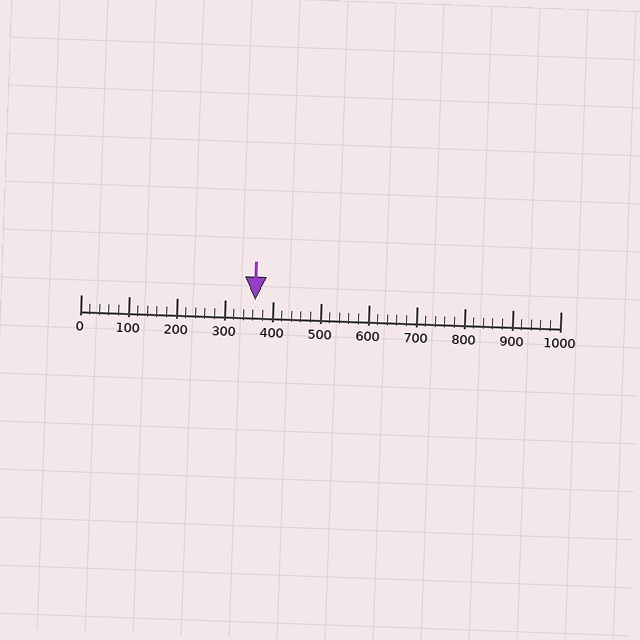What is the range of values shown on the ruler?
The ruler shows values from 0 to 1000.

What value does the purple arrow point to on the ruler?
The purple arrow points to approximately 364.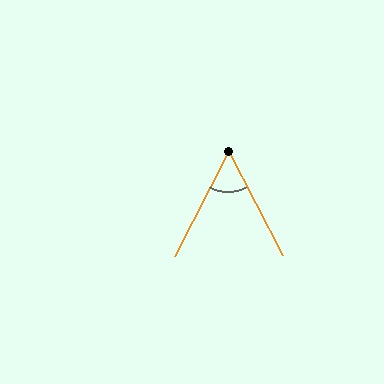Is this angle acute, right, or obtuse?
It is acute.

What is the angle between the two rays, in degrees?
Approximately 55 degrees.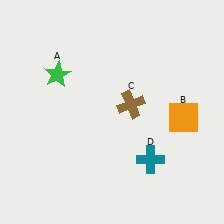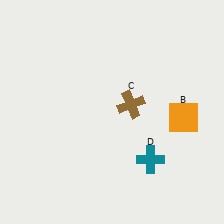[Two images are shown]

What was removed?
The green star (A) was removed in Image 2.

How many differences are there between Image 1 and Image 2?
There is 1 difference between the two images.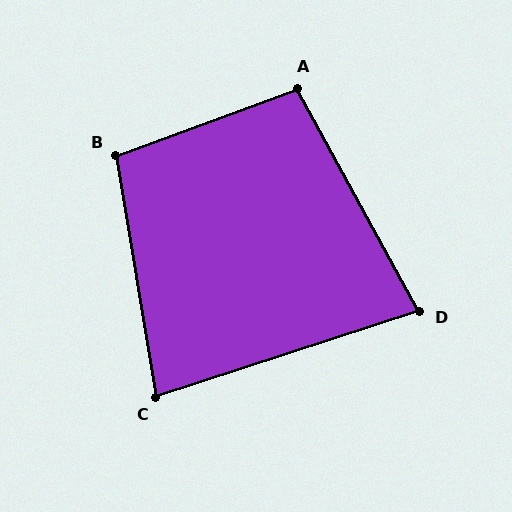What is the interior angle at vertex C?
Approximately 82 degrees (acute).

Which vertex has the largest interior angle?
B, at approximately 101 degrees.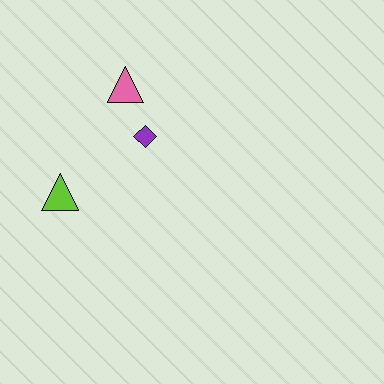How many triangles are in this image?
There are 2 triangles.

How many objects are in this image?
There are 3 objects.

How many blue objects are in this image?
There are no blue objects.